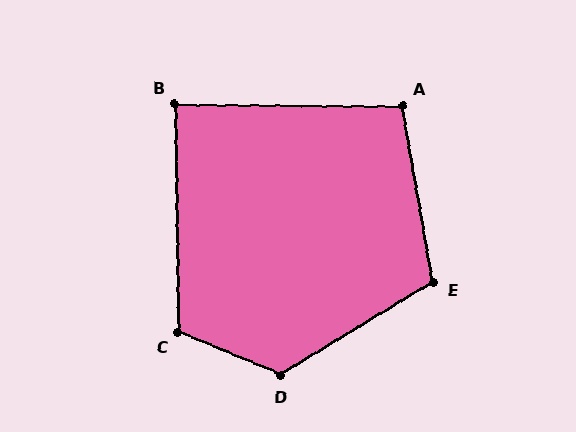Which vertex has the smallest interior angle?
B, at approximately 89 degrees.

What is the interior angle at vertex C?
Approximately 114 degrees (obtuse).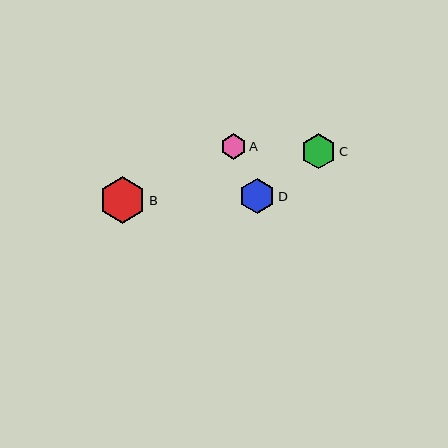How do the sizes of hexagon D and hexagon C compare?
Hexagon D and hexagon C are approximately the same size.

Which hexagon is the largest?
Hexagon B is the largest with a size of approximately 46 pixels.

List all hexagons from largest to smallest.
From largest to smallest: B, D, C, A.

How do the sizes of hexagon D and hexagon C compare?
Hexagon D and hexagon C are approximately the same size.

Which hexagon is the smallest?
Hexagon A is the smallest with a size of approximately 25 pixels.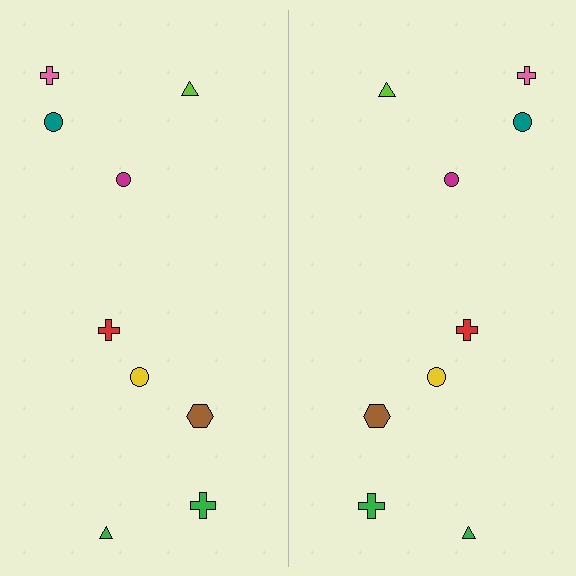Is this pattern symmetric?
Yes, this pattern has bilateral (reflection) symmetry.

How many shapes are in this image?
There are 18 shapes in this image.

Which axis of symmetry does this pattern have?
The pattern has a vertical axis of symmetry running through the center of the image.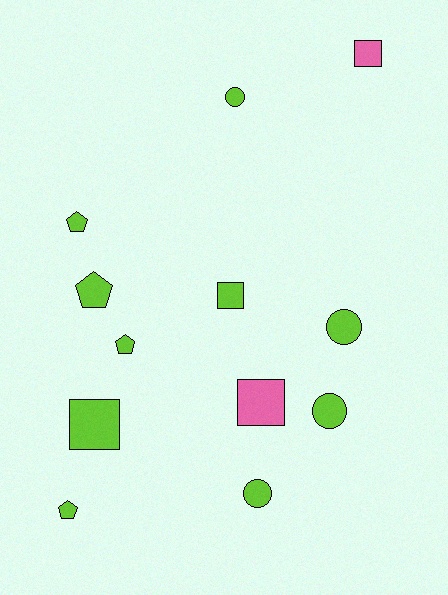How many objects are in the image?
There are 12 objects.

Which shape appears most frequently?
Pentagon, with 4 objects.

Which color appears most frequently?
Lime, with 10 objects.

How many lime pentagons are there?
There are 4 lime pentagons.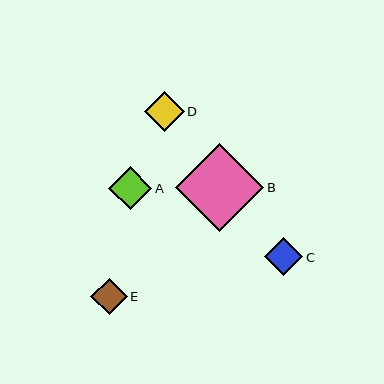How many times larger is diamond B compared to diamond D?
Diamond B is approximately 2.2 times the size of diamond D.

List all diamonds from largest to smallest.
From largest to smallest: B, A, D, C, E.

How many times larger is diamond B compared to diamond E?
Diamond B is approximately 2.4 times the size of diamond E.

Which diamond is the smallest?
Diamond E is the smallest with a size of approximately 36 pixels.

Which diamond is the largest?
Diamond B is the largest with a size of approximately 88 pixels.